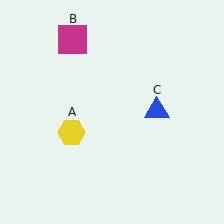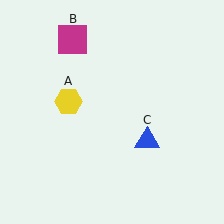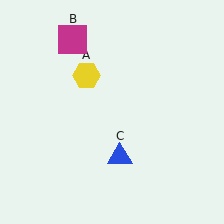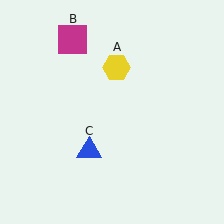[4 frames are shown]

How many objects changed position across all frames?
2 objects changed position: yellow hexagon (object A), blue triangle (object C).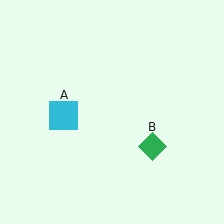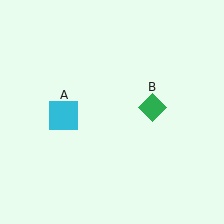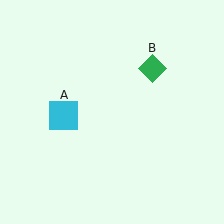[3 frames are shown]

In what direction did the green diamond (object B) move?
The green diamond (object B) moved up.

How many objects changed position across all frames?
1 object changed position: green diamond (object B).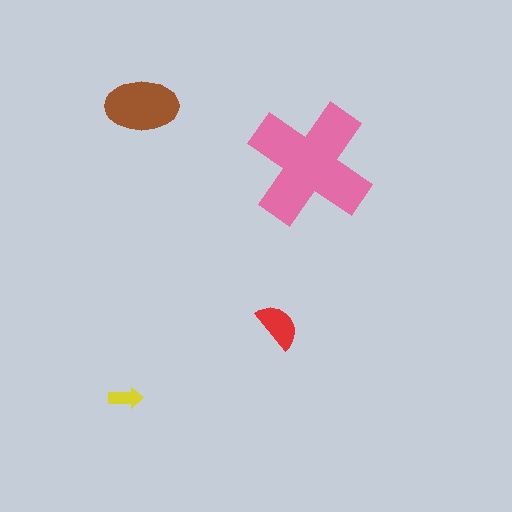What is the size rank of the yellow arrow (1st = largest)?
4th.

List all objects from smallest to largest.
The yellow arrow, the red semicircle, the brown ellipse, the pink cross.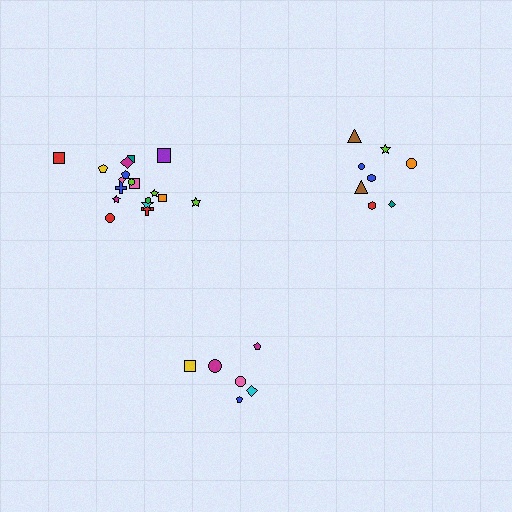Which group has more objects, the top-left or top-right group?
The top-left group.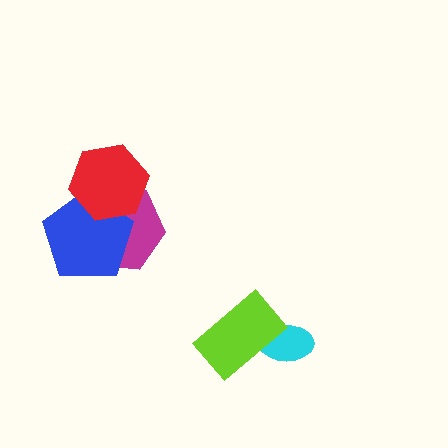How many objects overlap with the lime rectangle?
1 object overlaps with the lime rectangle.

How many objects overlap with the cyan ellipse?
1 object overlaps with the cyan ellipse.